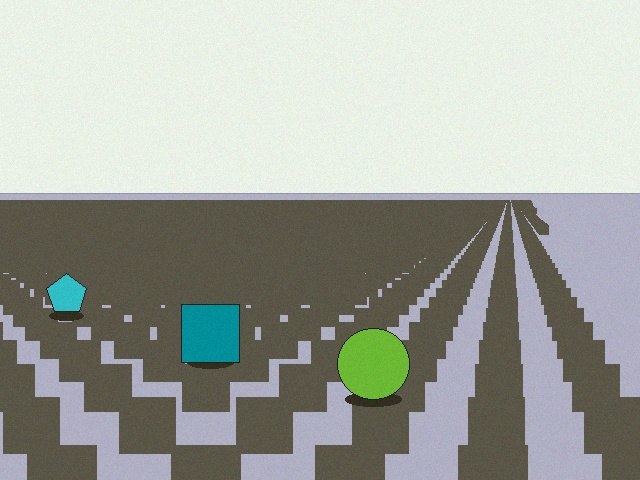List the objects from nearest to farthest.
From nearest to farthest: the lime circle, the teal square, the cyan pentagon.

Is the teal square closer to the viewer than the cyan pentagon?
Yes. The teal square is closer — you can tell from the texture gradient: the ground texture is coarser near it.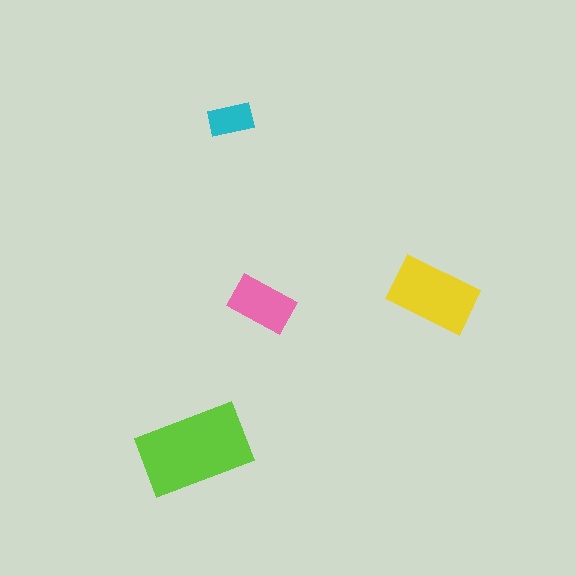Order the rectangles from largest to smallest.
the lime one, the yellow one, the pink one, the cyan one.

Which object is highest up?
The cyan rectangle is topmost.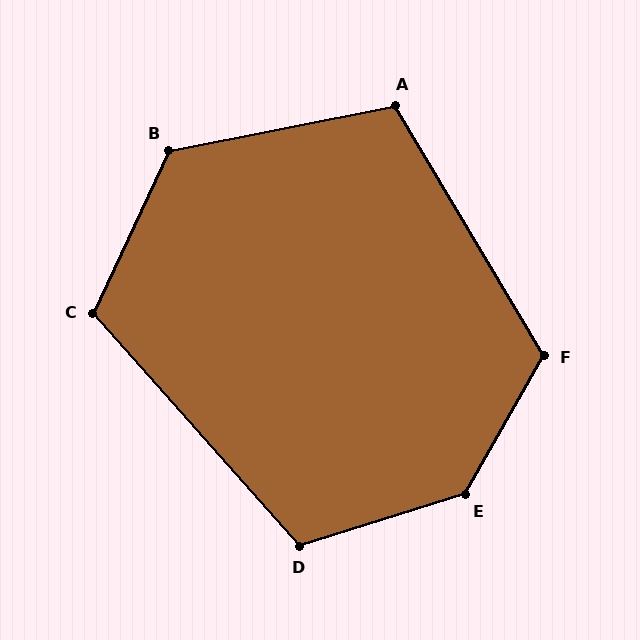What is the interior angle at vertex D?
Approximately 114 degrees (obtuse).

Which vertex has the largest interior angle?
E, at approximately 137 degrees.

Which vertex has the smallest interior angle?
A, at approximately 110 degrees.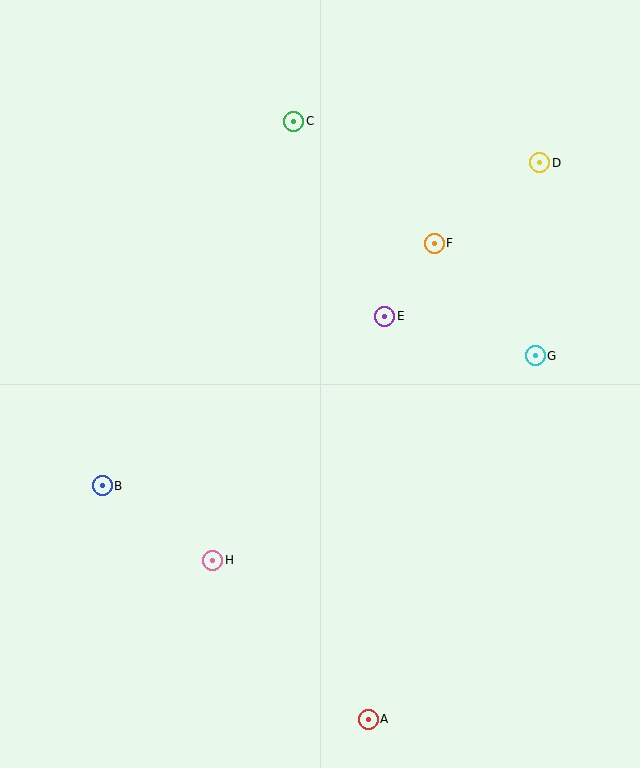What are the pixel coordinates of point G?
Point G is at (535, 356).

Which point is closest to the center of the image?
Point E at (385, 316) is closest to the center.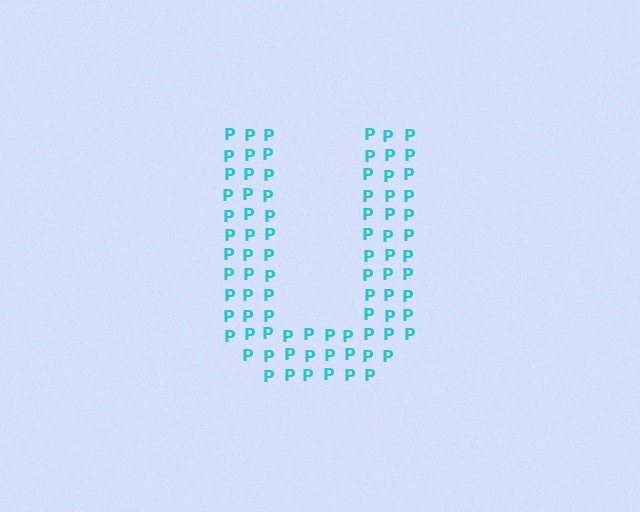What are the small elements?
The small elements are letter P's.